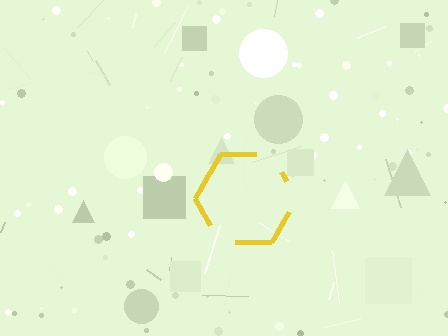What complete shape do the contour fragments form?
The contour fragments form a hexagon.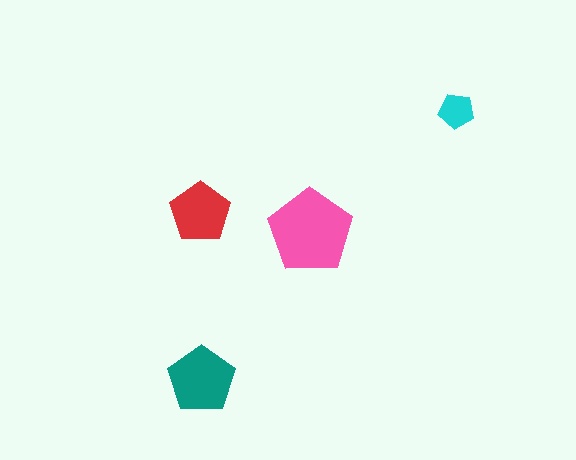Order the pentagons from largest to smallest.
the pink one, the teal one, the red one, the cyan one.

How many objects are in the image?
There are 4 objects in the image.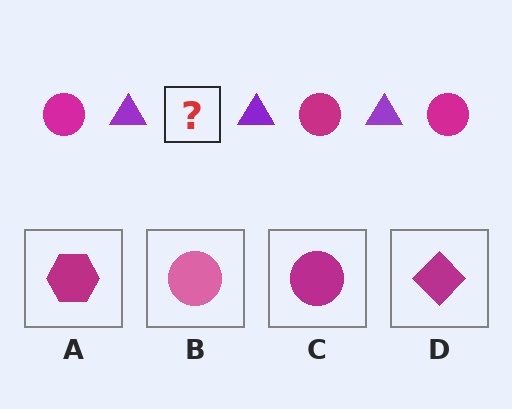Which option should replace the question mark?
Option C.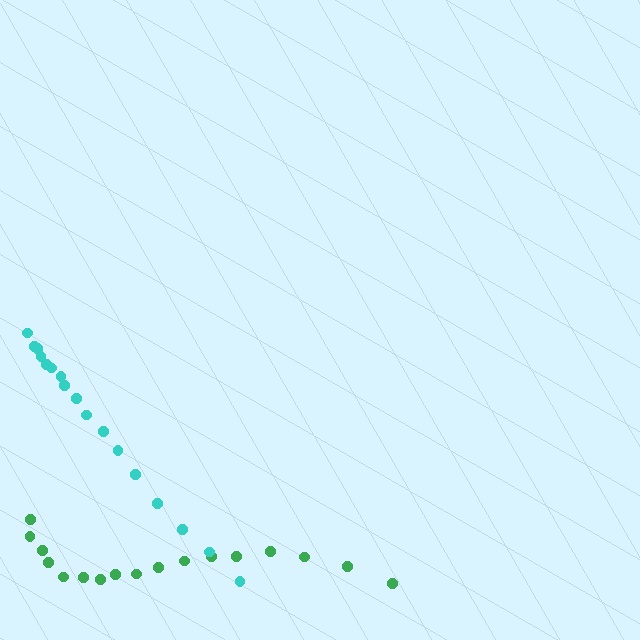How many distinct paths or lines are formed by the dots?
There are 2 distinct paths.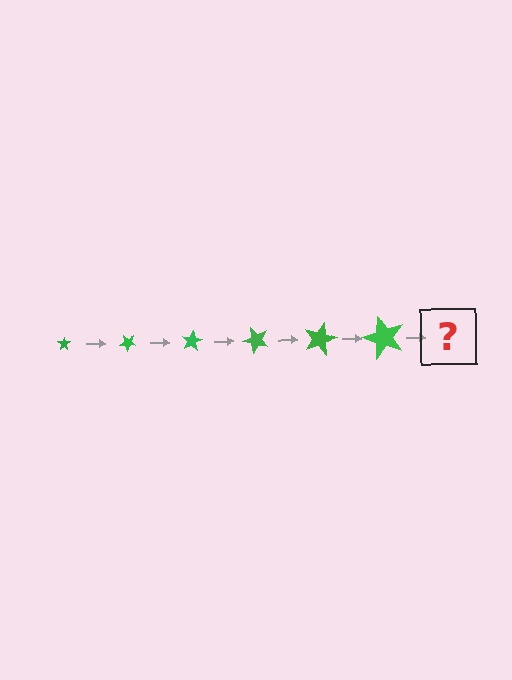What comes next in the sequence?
The next element should be a star, larger than the previous one and rotated 240 degrees from the start.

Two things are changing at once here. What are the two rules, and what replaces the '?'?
The two rules are that the star grows larger each step and it rotates 40 degrees each step. The '?' should be a star, larger than the previous one and rotated 240 degrees from the start.